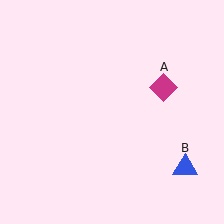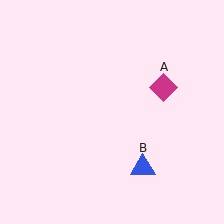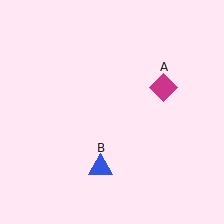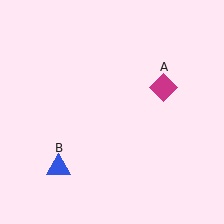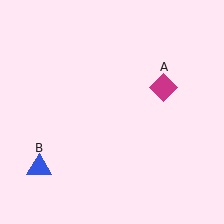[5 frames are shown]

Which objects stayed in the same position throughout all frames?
Magenta diamond (object A) remained stationary.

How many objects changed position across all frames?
1 object changed position: blue triangle (object B).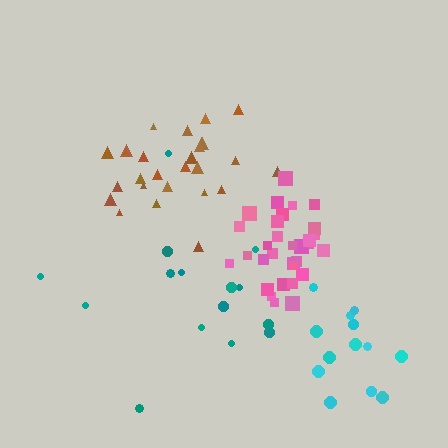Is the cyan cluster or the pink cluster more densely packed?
Pink.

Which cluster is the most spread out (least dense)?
Teal.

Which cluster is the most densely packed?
Pink.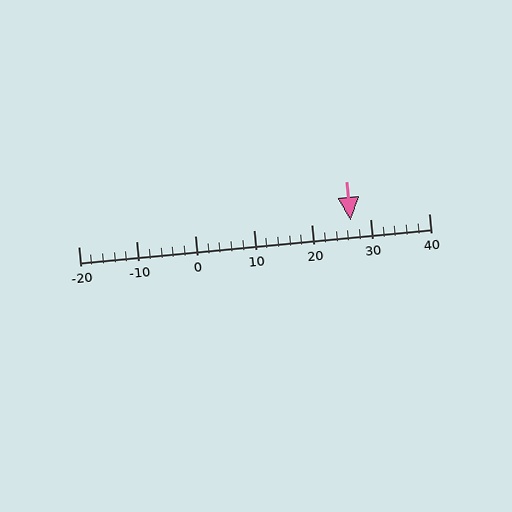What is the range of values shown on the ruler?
The ruler shows values from -20 to 40.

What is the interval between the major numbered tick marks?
The major tick marks are spaced 10 units apart.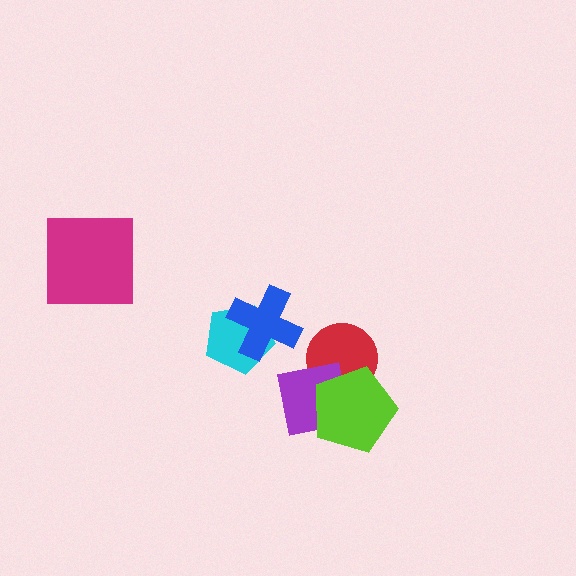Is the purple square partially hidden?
Yes, it is partially covered by another shape.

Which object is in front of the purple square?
The lime pentagon is in front of the purple square.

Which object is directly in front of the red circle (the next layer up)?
The purple square is directly in front of the red circle.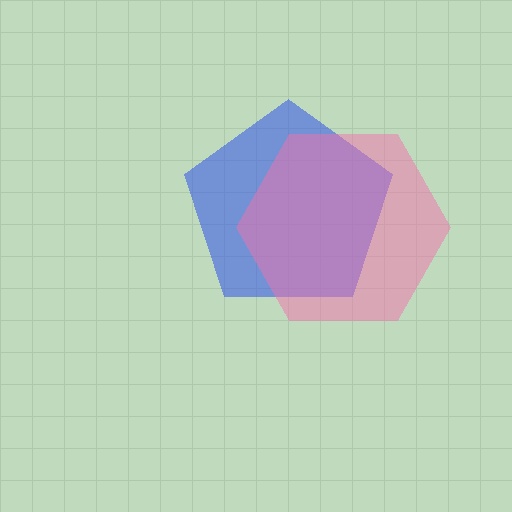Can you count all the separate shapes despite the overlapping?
Yes, there are 2 separate shapes.